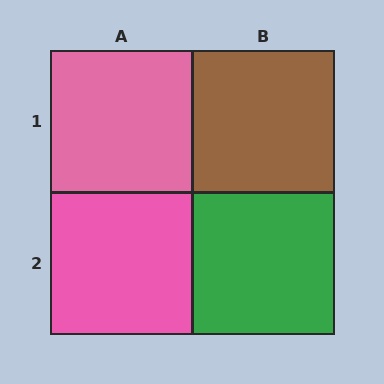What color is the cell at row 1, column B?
Brown.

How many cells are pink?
2 cells are pink.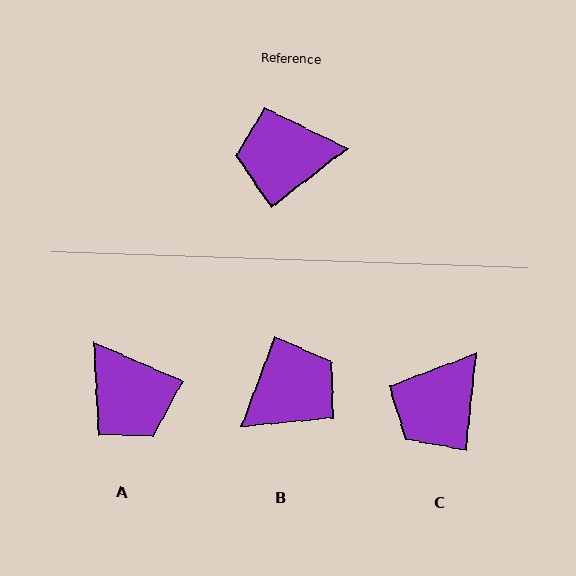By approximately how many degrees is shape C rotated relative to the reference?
Approximately 46 degrees counter-clockwise.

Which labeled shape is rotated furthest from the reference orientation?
B, about 148 degrees away.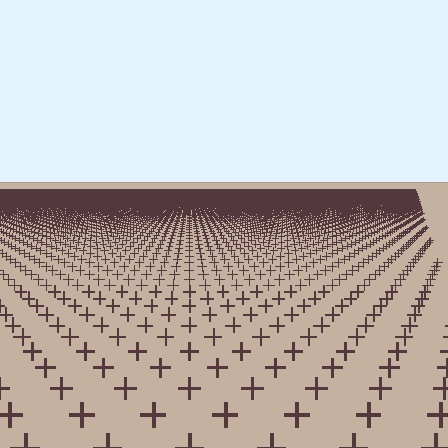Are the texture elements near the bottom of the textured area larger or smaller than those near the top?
Larger. Near the bottom, elements are closer to the viewer and appear at a bigger on-screen size.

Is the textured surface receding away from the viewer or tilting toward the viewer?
The surface is receding away from the viewer. Texture elements get smaller and denser toward the top.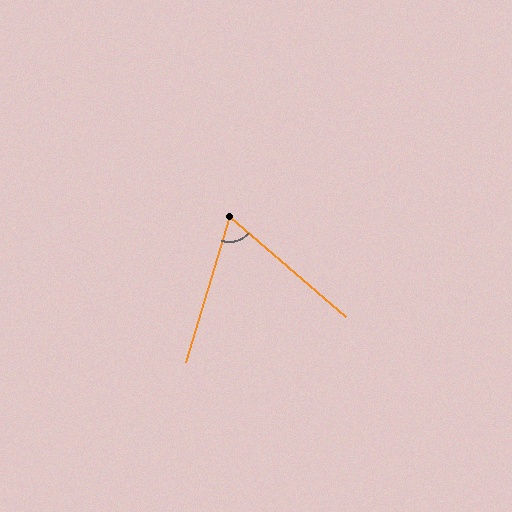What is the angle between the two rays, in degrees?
Approximately 66 degrees.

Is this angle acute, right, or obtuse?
It is acute.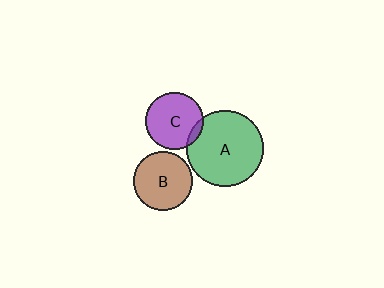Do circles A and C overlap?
Yes.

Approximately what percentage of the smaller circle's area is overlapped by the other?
Approximately 10%.